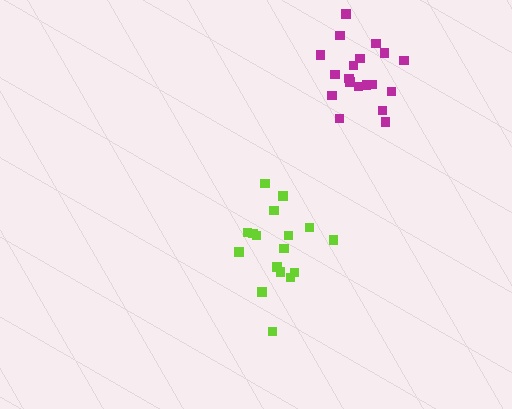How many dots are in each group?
Group 1: 19 dots, Group 2: 17 dots (36 total).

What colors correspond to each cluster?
The clusters are colored: magenta, lime.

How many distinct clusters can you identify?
There are 2 distinct clusters.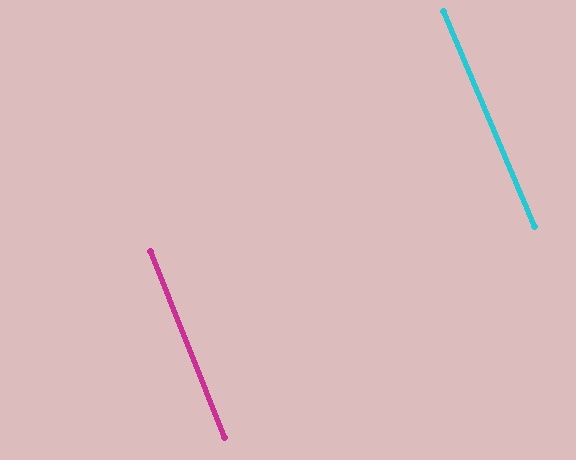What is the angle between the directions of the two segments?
Approximately 1 degree.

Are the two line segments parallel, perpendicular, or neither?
Parallel — their directions differ by only 1.3°.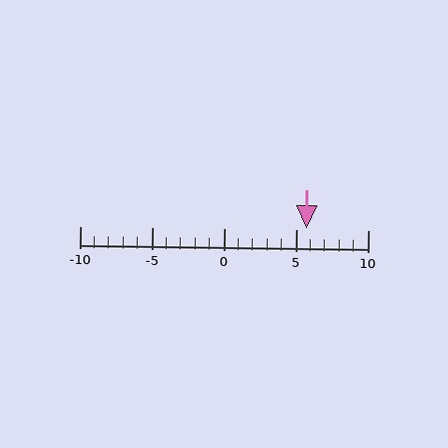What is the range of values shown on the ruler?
The ruler shows values from -10 to 10.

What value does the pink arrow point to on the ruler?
The pink arrow points to approximately 6.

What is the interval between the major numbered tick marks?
The major tick marks are spaced 5 units apart.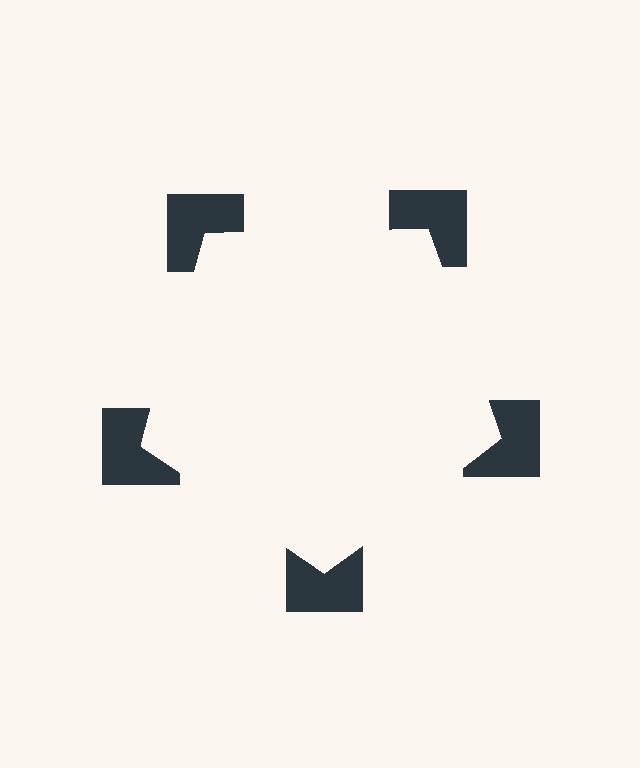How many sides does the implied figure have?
5 sides.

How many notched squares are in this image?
There are 5 — one at each vertex of the illusory pentagon.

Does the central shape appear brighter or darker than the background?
It typically appears slightly brighter than the background, even though no actual brightness change is drawn.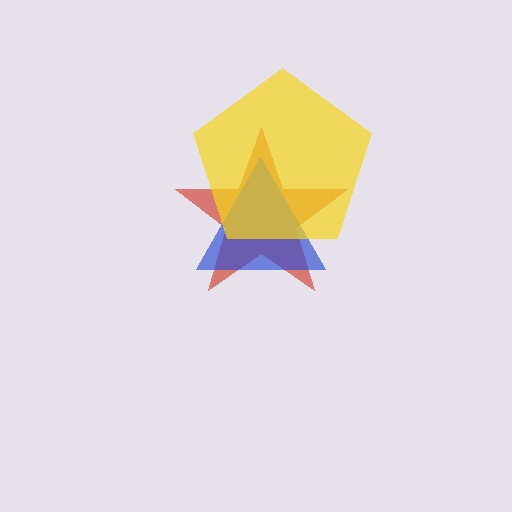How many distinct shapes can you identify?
There are 3 distinct shapes: a red star, a blue triangle, a yellow pentagon.